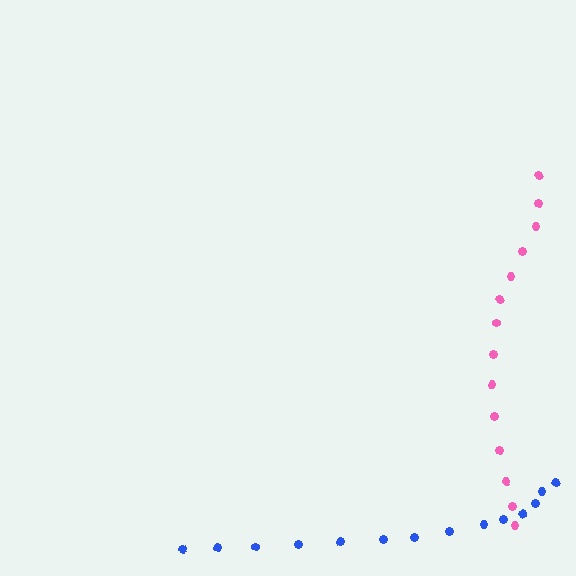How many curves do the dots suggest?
There are 2 distinct paths.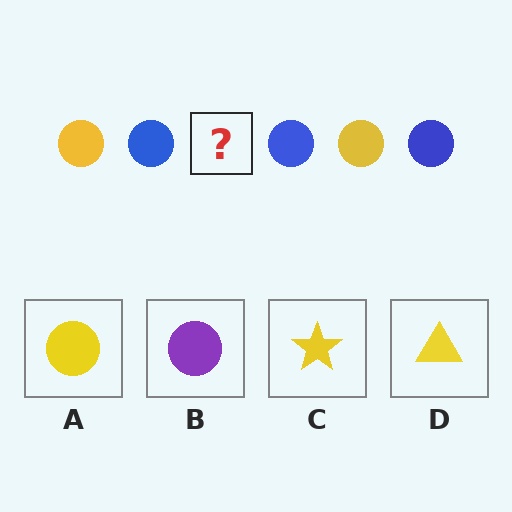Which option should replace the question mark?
Option A.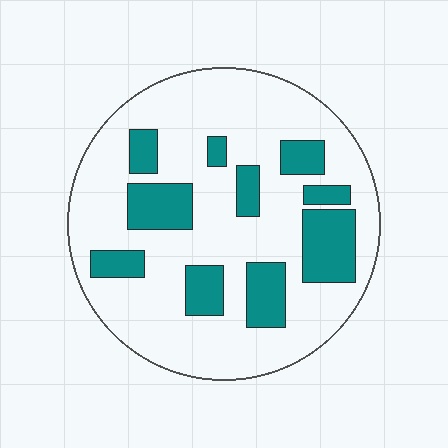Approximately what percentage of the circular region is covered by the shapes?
Approximately 25%.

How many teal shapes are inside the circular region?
10.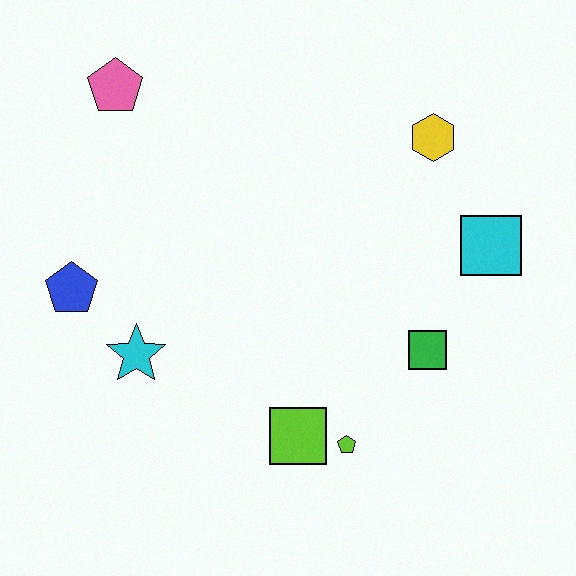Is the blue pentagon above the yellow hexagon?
No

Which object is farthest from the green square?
The pink pentagon is farthest from the green square.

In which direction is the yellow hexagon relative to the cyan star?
The yellow hexagon is to the right of the cyan star.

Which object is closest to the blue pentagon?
The cyan star is closest to the blue pentagon.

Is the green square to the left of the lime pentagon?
No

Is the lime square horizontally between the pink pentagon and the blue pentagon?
No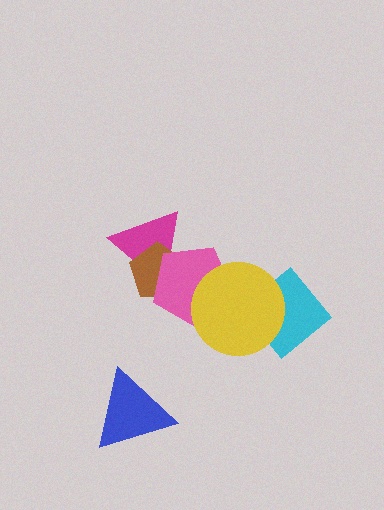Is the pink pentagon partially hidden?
Yes, it is partially covered by another shape.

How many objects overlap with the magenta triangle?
2 objects overlap with the magenta triangle.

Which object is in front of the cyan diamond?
The yellow circle is in front of the cyan diamond.